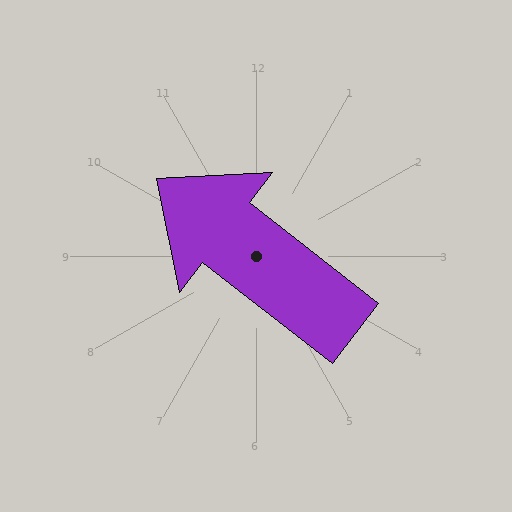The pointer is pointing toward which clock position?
Roughly 10 o'clock.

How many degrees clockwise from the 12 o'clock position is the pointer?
Approximately 308 degrees.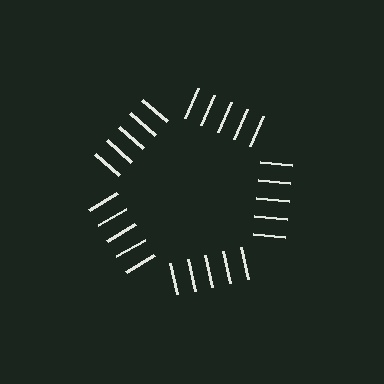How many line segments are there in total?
25 — 5 along each of the 5 edges.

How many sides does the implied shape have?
5 sides — the line-ends trace a pentagon.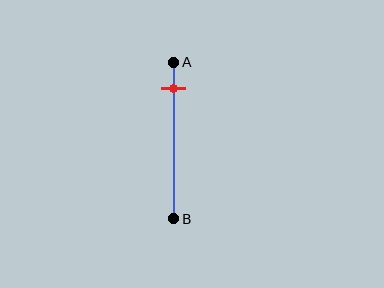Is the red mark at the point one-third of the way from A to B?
No, the mark is at about 15% from A, not at the 33% one-third point.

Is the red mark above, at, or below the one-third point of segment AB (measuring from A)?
The red mark is above the one-third point of segment AB.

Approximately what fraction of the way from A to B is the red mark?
The red mark is approximately 15% of the way from A to B.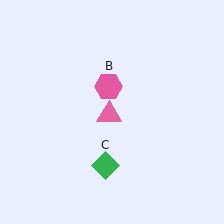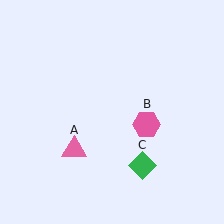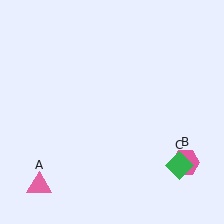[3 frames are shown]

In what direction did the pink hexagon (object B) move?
The pink hexagon (object B) moved down and to the right.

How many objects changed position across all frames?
3 objects changed position: pink triangle (object A), pink hexagon (object B), green diamond (object C).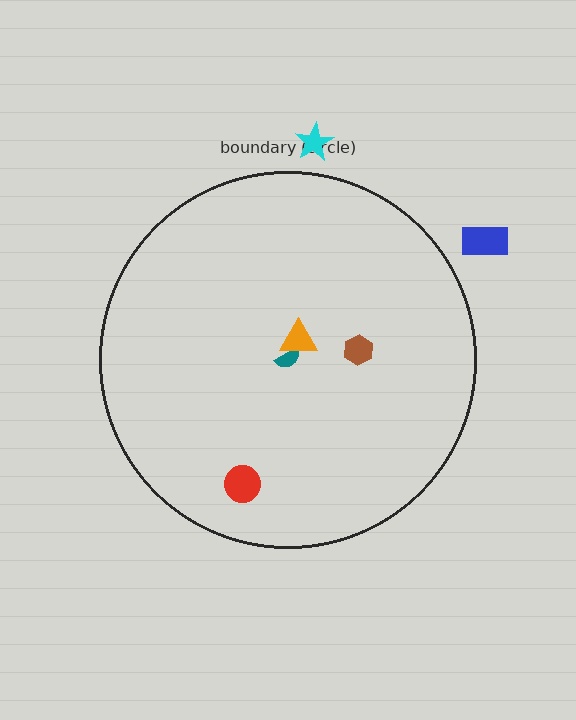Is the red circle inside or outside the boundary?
Inside.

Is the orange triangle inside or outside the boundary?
Inside.